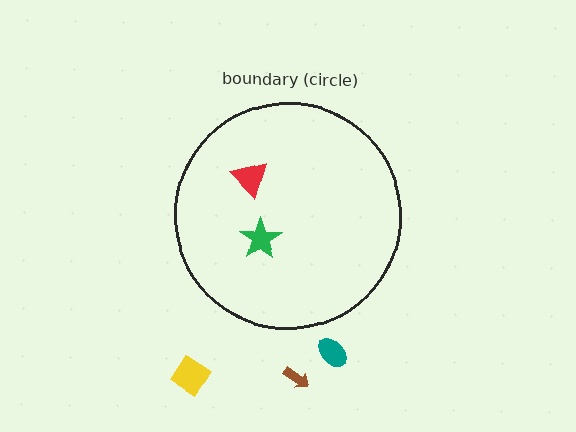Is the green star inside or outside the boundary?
Inside.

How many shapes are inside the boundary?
2 inside, 3 outside.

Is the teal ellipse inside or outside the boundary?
Outside.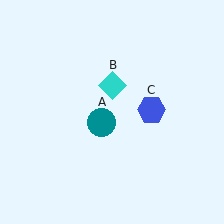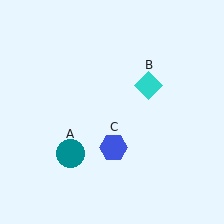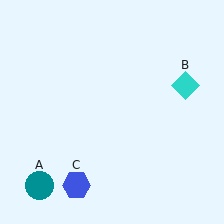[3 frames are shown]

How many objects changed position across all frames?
3 objects changed position: teal circle (object A), cyan diamond (object B), blue hexagon (object C).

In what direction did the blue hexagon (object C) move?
The blue hexagon (object C) moved down and to the left.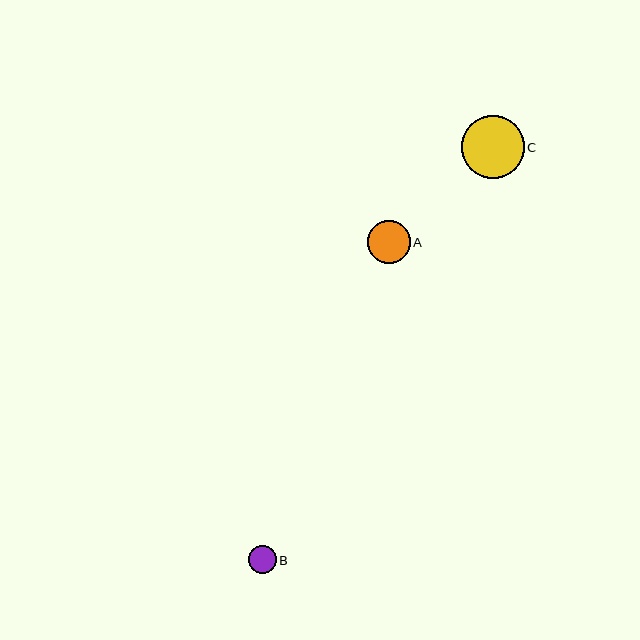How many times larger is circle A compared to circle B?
Circle A is approximately 1.5 times the size of circle B.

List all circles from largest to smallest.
From largest to smallest: C, A, B.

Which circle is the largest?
Circle C is the largest with a size of approximately 63 pixels.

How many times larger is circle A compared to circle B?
Circle A is approximately 1.5 times the size of circle B.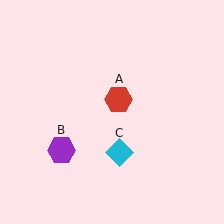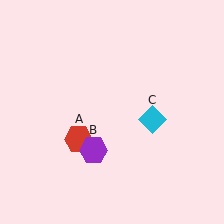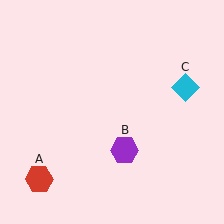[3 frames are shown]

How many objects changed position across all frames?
3 objects changed position: red hexagon (object A), purple hexagon (object B), cyan diamond (object C).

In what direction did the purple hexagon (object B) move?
The purple hexagon (object B) moved right.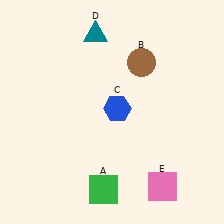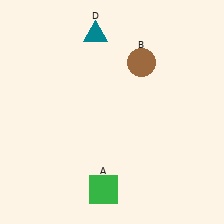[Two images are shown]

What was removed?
The pink square (E), the blue hexagon (C) were removed in Image 2.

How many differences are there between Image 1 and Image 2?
There are 2 differences between the two images.